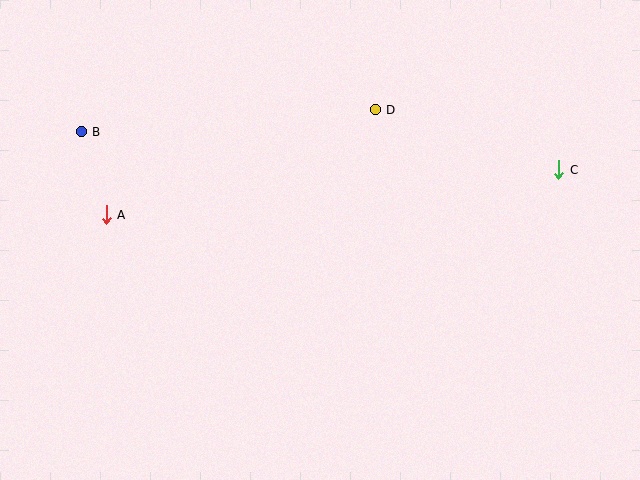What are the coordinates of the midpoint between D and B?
The midpoint between D and B is at (228, 121).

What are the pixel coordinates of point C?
Point C is at (559, 170).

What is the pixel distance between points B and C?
The distance between B and C is 479 pixels.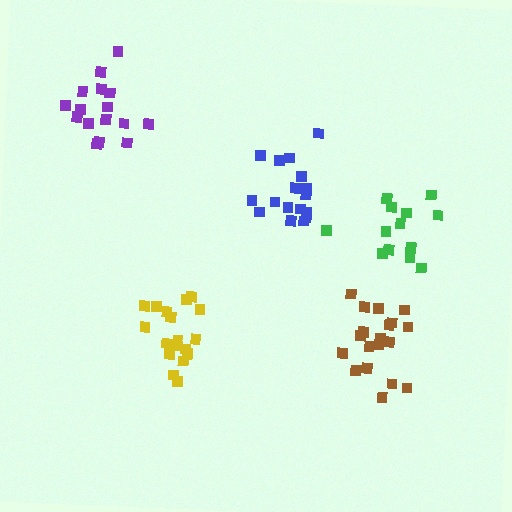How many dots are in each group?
Group 1: 19 dots, Group 2: 19 dots, Group 3: 13 dots, Group 4: 17 dots, Group 5: 16 dots (84 total).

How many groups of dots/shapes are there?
There are 5 groups.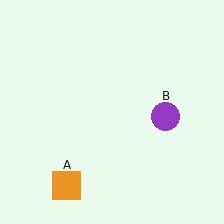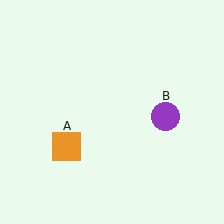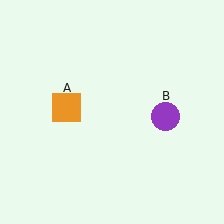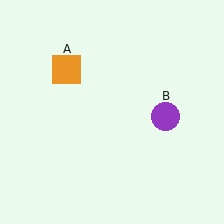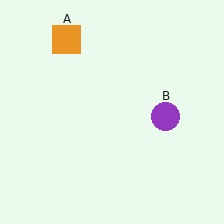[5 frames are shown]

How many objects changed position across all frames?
1 object changed position: orange square (object A).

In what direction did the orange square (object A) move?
The orange square (object A) moved up.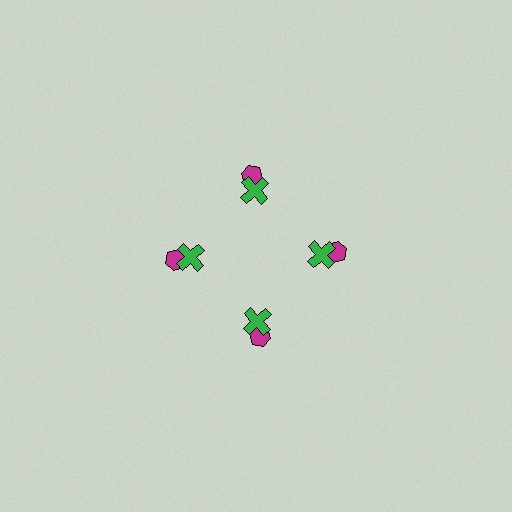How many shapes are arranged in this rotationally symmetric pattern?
There are 8 shapes, arranged in 4 groups of 2.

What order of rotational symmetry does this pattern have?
This pattern has 4-fold rotational symmetry.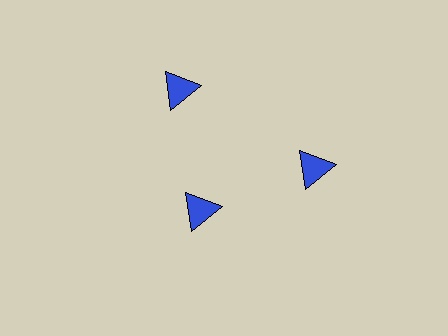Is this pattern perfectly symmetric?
No. The 3 blue triangles are arranged in a ring, but one element near the 7 o'clock position is pulled inward toward the center, breaking the 3-fold rotational symmetry.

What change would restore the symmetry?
The symmetry would be restored by moving it outward, back onto the ring so that all 3 triangles sit at equal angles and equal distance from the center.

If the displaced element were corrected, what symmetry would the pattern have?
It would have 3-fold rotational symmetry — the pattern would map onto itself every 120 degrees.